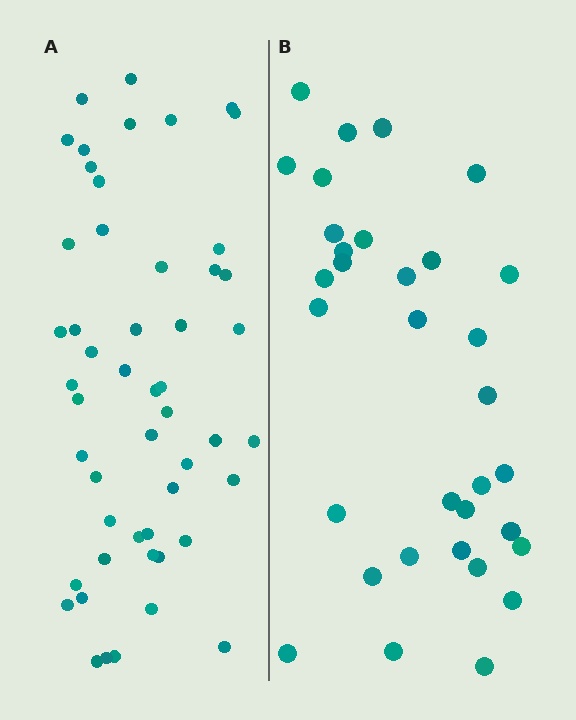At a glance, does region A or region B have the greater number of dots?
Region A (the left region) has more dots.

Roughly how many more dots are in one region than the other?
Region A has approximately 20 more dots than region B.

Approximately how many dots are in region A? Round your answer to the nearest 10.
About 50 dots. (The exact count is 51, which rounds to 50.)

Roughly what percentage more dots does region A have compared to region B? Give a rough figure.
About 55% more.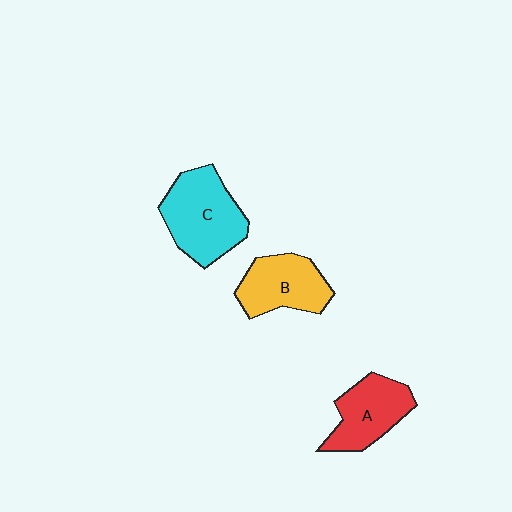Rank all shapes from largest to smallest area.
From largest to smallest: C (cyan), B (yellow), A (red).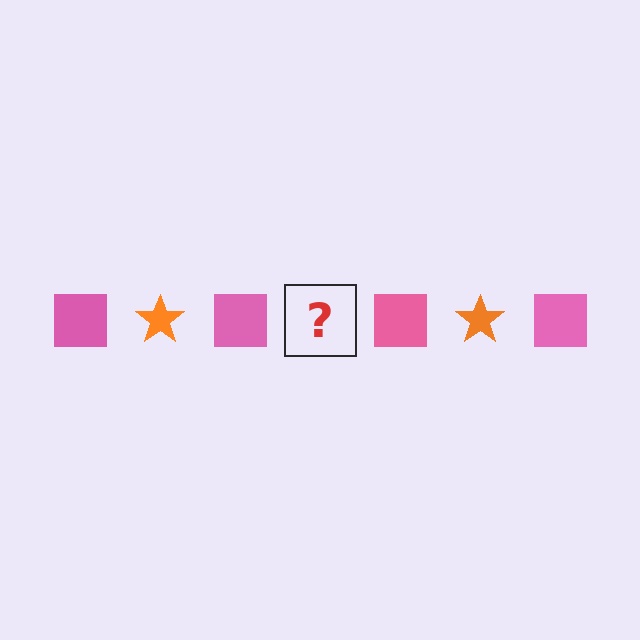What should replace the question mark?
The question mark should be replaced with an orange star.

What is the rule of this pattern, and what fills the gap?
The rule is that the pattern alternates between pink square and orange star. The gap should be filled with an orange star.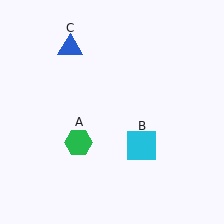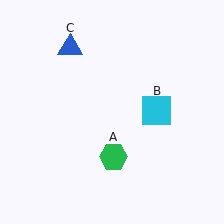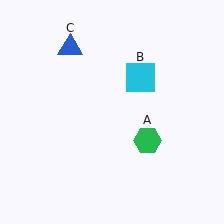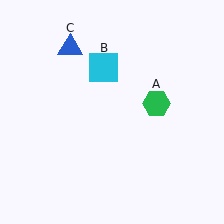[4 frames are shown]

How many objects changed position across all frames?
2 objects changed position: green hexagon (object A), cyan square (object B).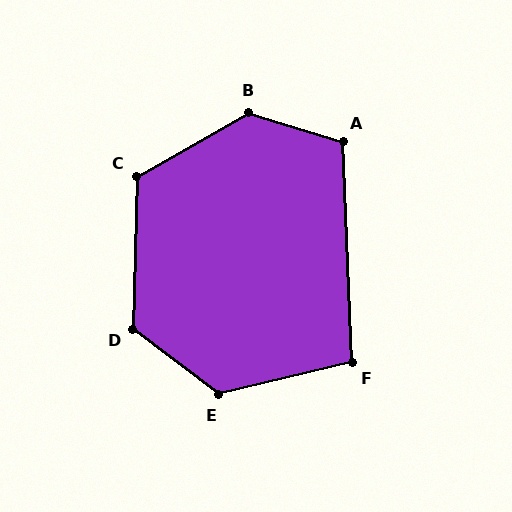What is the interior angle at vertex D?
Approximately 126 degrees (obtuse).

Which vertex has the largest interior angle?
B, at approximately 133 degrees.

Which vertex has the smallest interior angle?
F, at approximately 101 degrees.